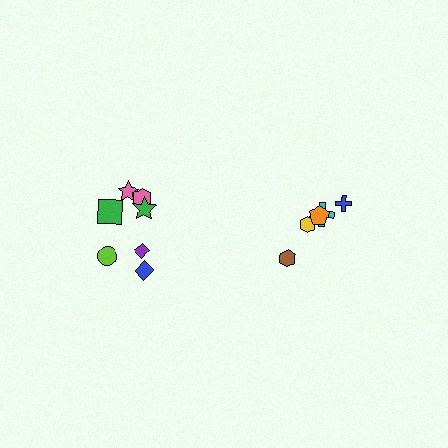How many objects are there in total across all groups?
There are 12 objects.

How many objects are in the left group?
There are 7 objects.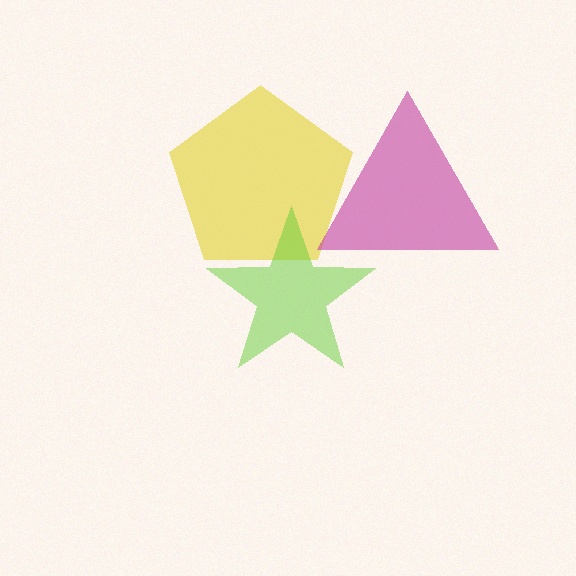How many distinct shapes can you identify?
There are 3 distinct shapes: a yellow pentagon, a magenta triangle, a lime star.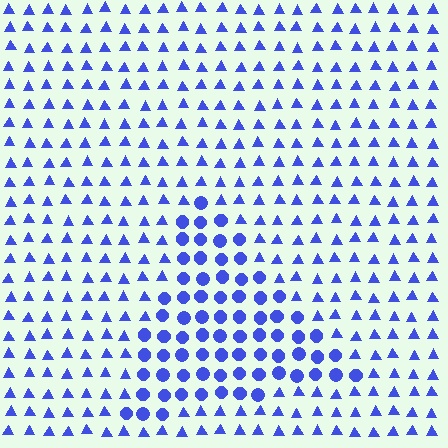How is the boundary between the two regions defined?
The boundary is defined by a change in element shape: circles inside vs. triangles outside. All elements share the same color and spacing.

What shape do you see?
I see a triangle.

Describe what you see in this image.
The image is filled with small blue elements arranged in a uniform grid. A triangle-shaped region contains circles, while the surrounding area contains triangles. The boundary is defined purely by the change in element shape.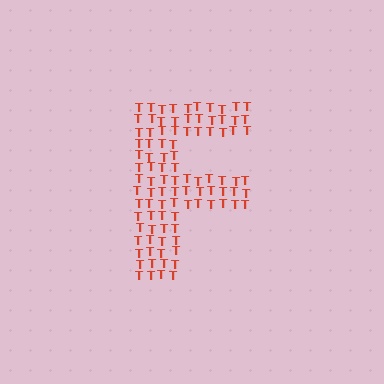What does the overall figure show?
The overall figure shows the letter F.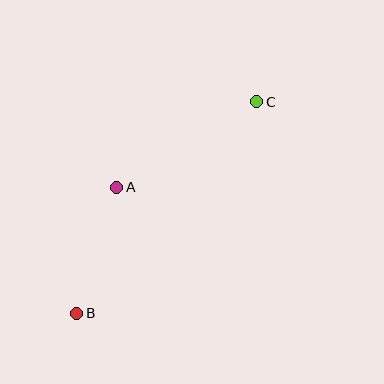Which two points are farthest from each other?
Points B and C are farthest from each other.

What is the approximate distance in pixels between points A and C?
The distance between A and C is approximately 164 pixels.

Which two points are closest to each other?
Points A and B are closest to each other.